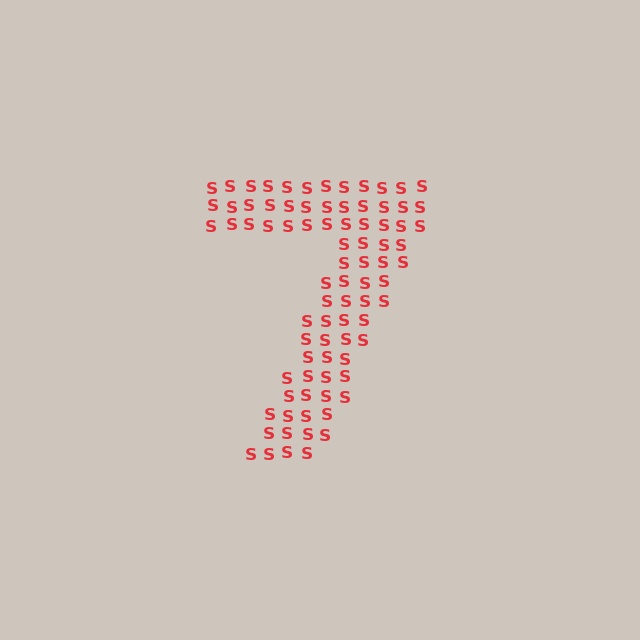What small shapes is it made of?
It is made of small letter S's.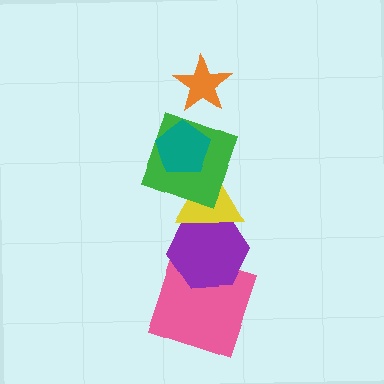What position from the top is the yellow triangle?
The yellow triangle is 4th from the top.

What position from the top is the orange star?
The orange star is 1st from the top.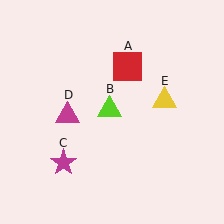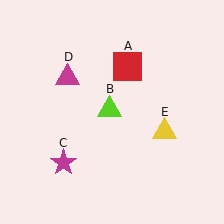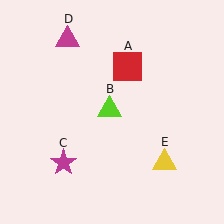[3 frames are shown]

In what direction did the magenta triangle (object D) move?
The magenta triangle (object D) moved up.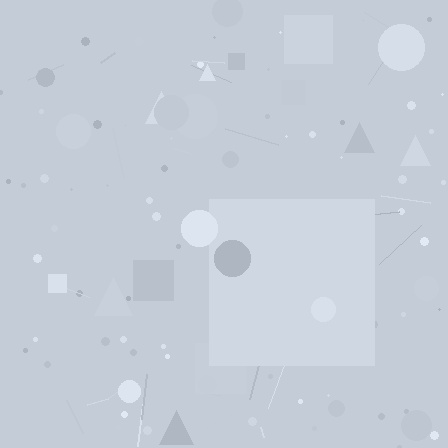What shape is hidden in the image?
A square is hidden in the image.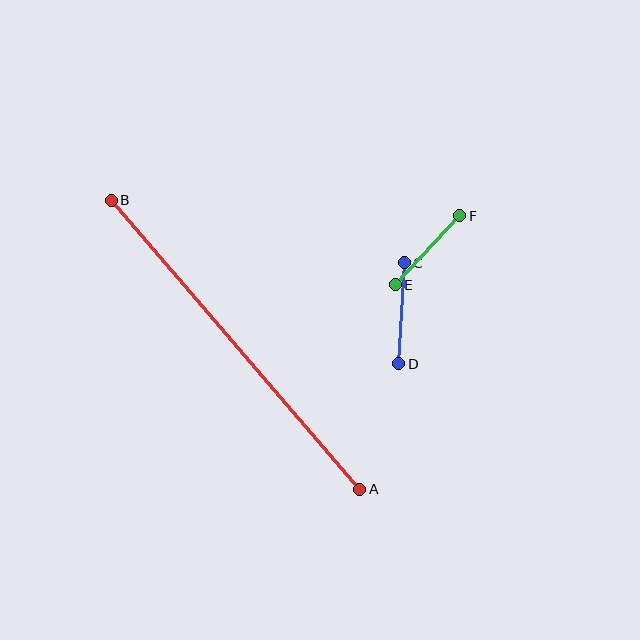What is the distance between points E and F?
The distance is approximately 94 pixels.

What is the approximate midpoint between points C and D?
The midpoint is at approximately (402, 313) pixels.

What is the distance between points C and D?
The distance is approximately 101 pixels.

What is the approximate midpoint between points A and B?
The midpoint is at approximately (236, 345) pixels.